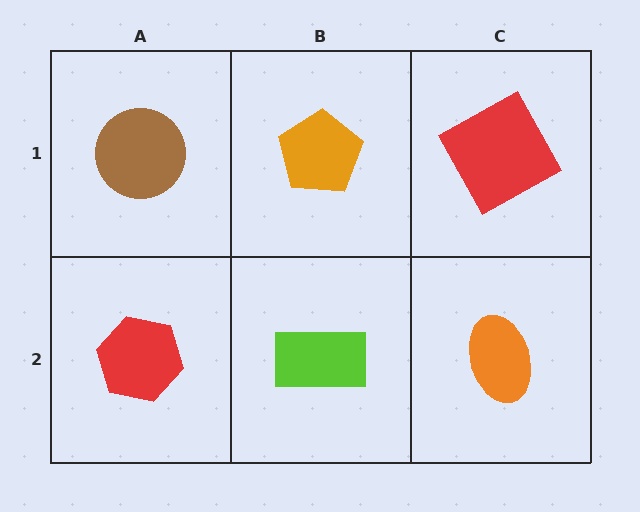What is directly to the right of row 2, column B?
An orange ellipse.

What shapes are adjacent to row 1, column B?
A lime rectangle (row 2, column B), a brown circle (row 1, column A), a red square (row 1, column C).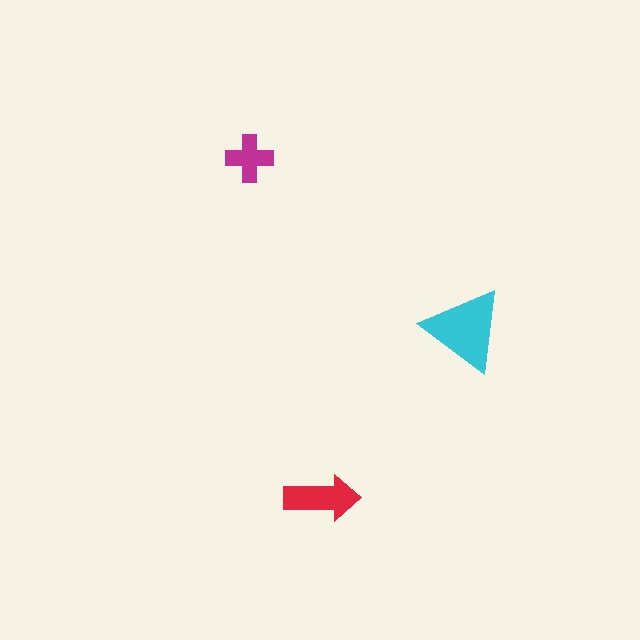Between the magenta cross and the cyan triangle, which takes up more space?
The cyan triangle.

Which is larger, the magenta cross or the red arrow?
The red arrow.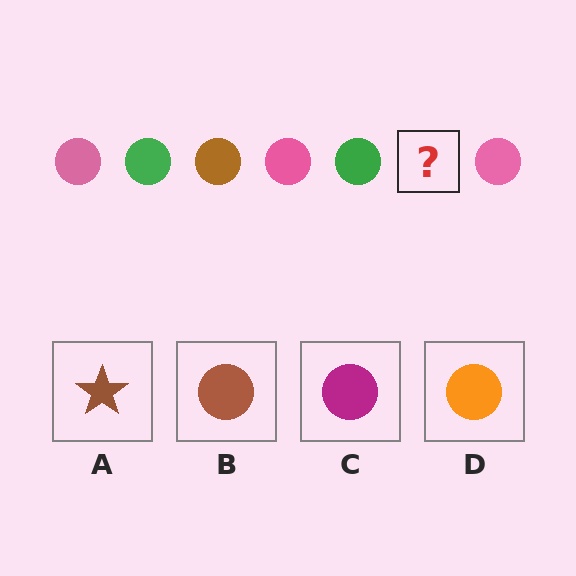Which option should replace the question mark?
Option B.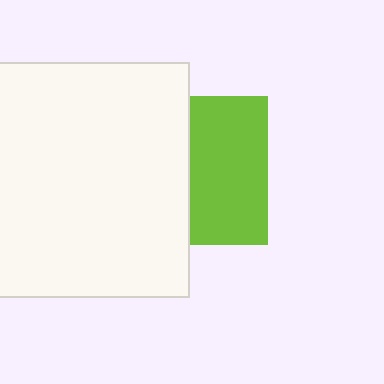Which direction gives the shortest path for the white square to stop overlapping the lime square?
Moving left gives the shortest separation.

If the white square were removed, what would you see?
You would see the complete lime square.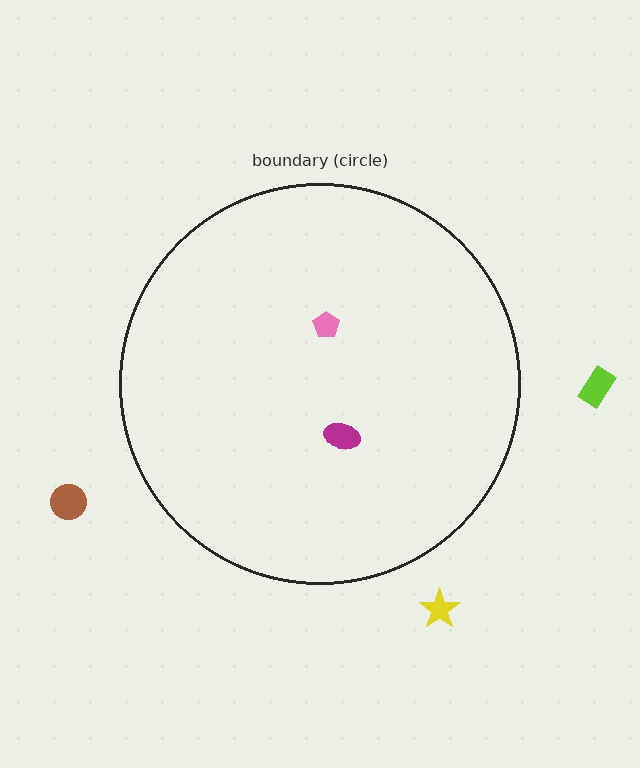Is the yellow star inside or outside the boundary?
Outside.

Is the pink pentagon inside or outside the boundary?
Inside.